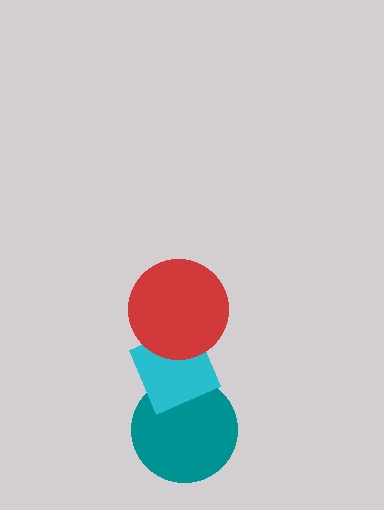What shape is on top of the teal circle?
The cyan diamond is on top of the teal circle.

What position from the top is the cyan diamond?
The cyan diamond is 2nd from the top.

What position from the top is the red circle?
The red circle is 1st from the top.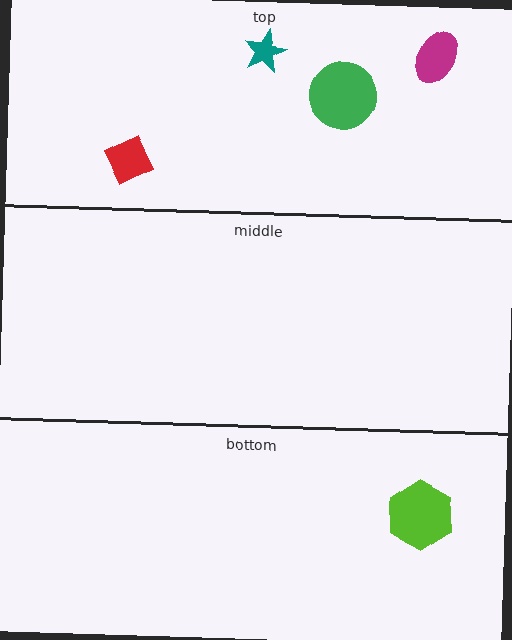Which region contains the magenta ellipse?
The top region.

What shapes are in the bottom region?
The lime hexagon.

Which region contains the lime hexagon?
The bottom region.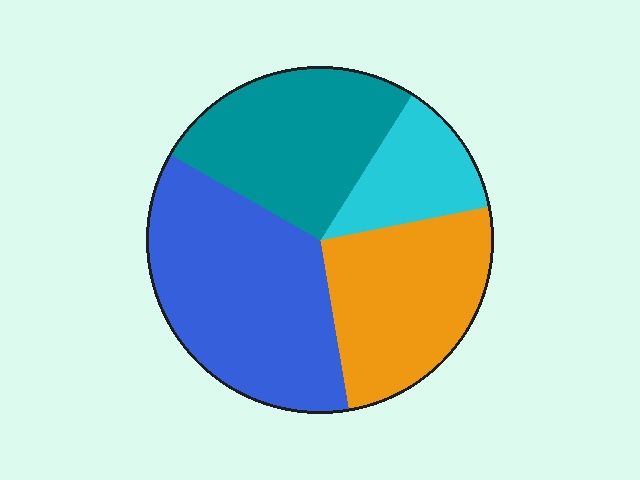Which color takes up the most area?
Blue, at roughly 35%.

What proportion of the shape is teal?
Teal takes up between a sixth and a third of the shape.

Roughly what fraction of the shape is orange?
Orange takes up between a quarter and a half of the shape.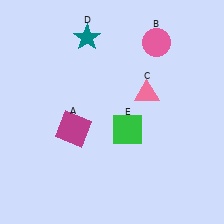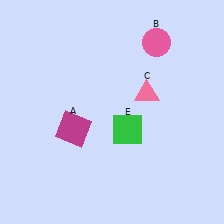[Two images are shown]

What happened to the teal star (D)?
The teal star (D) was removed in Image 2. It was in the top-left area of Image 1.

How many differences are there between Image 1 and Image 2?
There is 1 difference between the two images.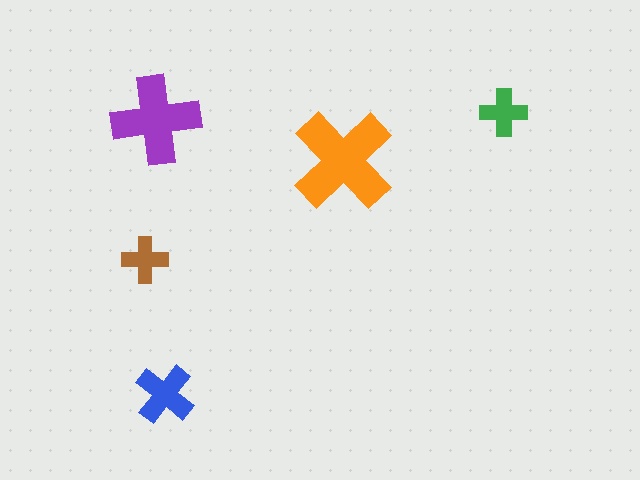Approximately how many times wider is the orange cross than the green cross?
About 2 times wider.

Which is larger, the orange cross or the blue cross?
The orange one.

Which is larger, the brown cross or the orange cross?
The orange one.